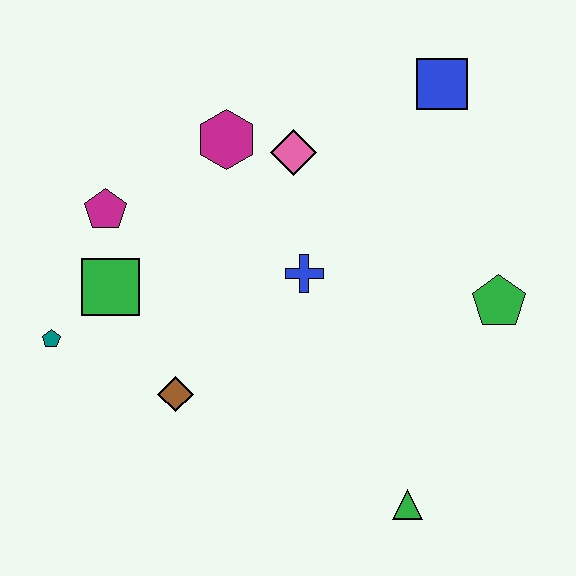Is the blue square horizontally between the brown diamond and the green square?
No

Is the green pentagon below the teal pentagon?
No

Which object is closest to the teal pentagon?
The green square is closest to the teal pentagon.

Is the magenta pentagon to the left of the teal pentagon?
No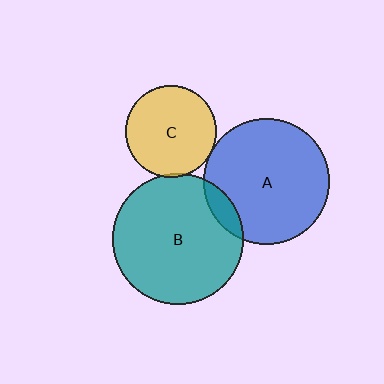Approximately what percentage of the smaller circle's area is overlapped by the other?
Approximately 5%.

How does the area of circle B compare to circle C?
Approximately 2.1 times.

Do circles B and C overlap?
Yes.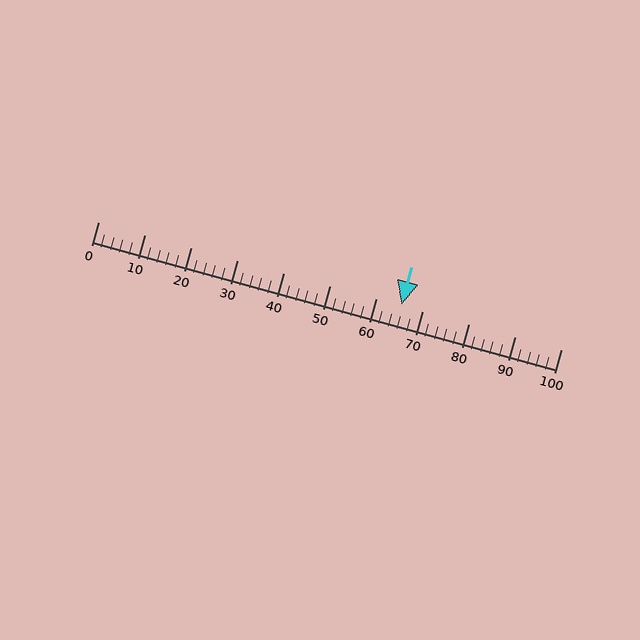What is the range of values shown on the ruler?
The ruler shows values from 0 to 100.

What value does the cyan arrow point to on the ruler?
The cyan arrow points to approximately 66.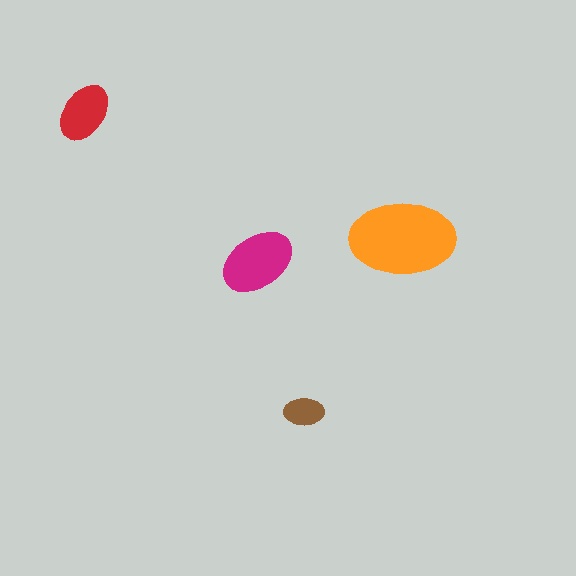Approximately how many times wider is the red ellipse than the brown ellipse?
About 1.5 times wider.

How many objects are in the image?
There are 4 objects in the image.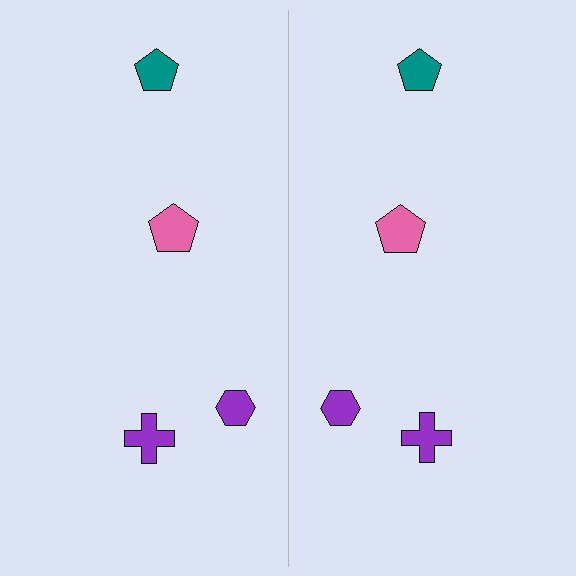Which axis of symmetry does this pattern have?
The pattern has a vertical axis of symmetry running through the center of the image.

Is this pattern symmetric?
Yes, this pattern has bilateral (reflection) symmetry.